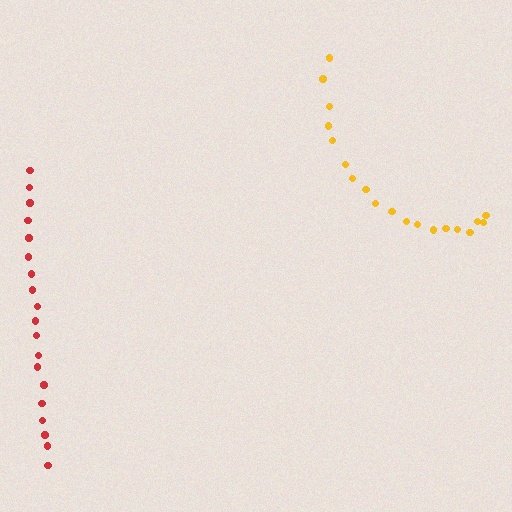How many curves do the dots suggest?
There are 2 distinct paths.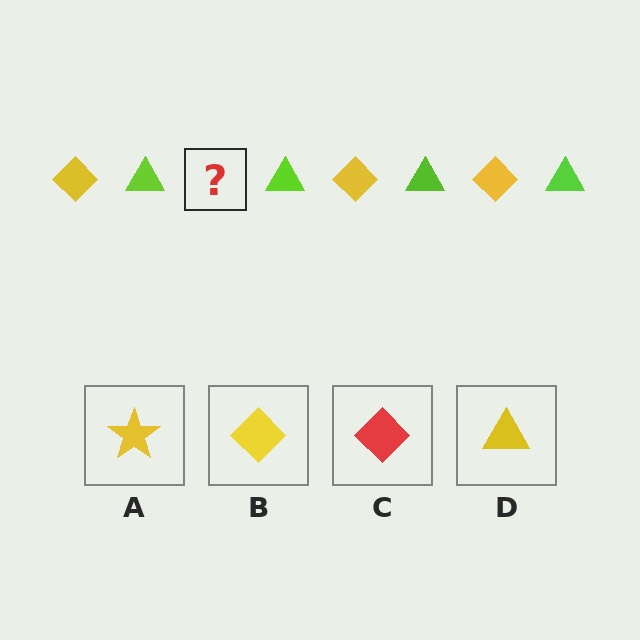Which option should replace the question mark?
Option B.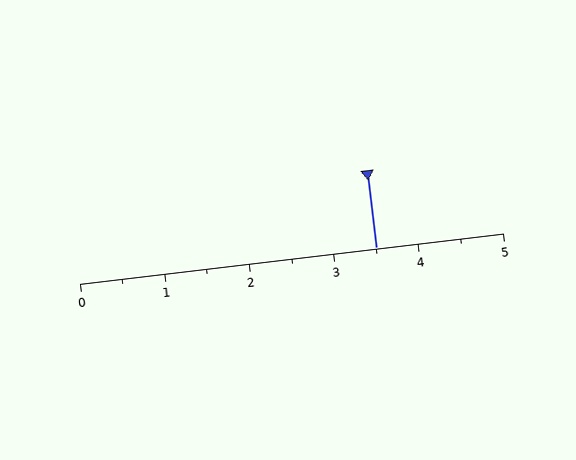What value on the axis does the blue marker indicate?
The marker indicates approximately 3.5.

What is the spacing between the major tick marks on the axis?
The major ticks are spaced 1 apart.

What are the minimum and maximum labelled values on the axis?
The axis runs from 0 to 5.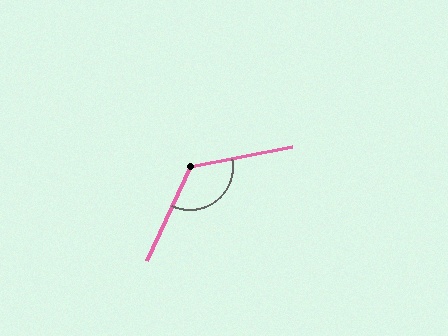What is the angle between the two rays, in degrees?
Approximately 126 degrees.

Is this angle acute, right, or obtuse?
It is obtuse.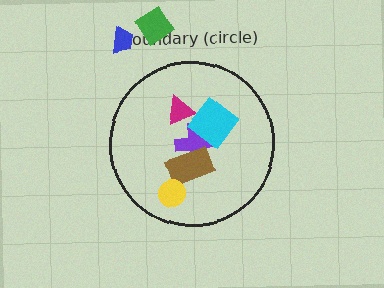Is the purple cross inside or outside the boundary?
Inside.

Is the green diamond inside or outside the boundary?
Outside.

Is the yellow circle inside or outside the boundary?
Inside.